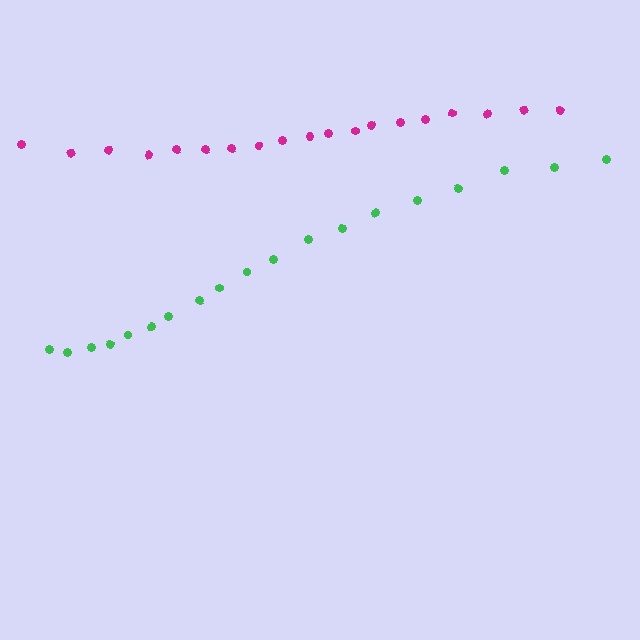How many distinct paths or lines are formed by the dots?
There are 2 distinct paths.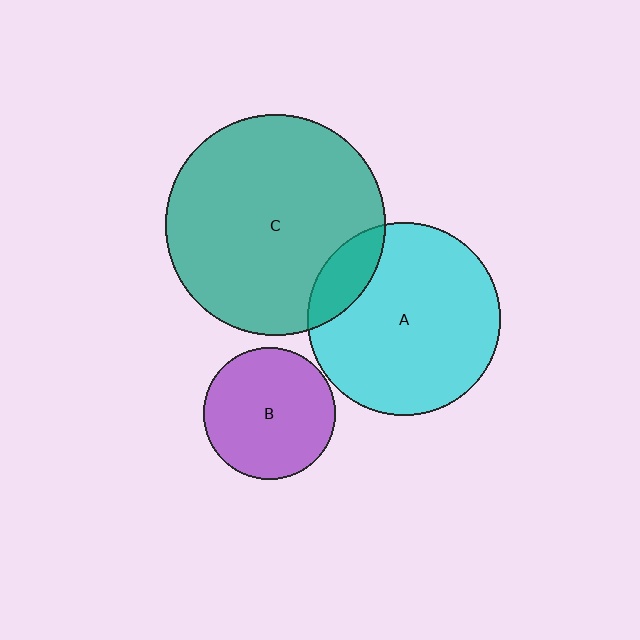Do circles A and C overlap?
Yes.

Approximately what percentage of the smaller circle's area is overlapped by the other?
Approximately 15%.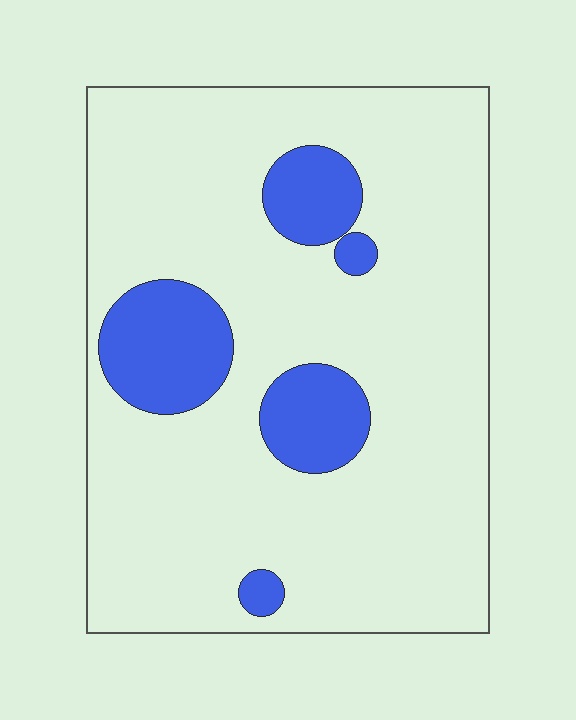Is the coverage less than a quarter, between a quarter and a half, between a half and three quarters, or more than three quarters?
Less than a quarter.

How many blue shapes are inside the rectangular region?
5.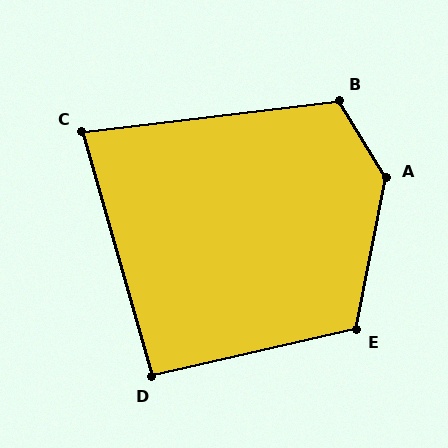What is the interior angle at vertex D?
Approximately 93 degrees (approximately right).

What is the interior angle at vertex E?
Approximately 114 degrees (obtuse).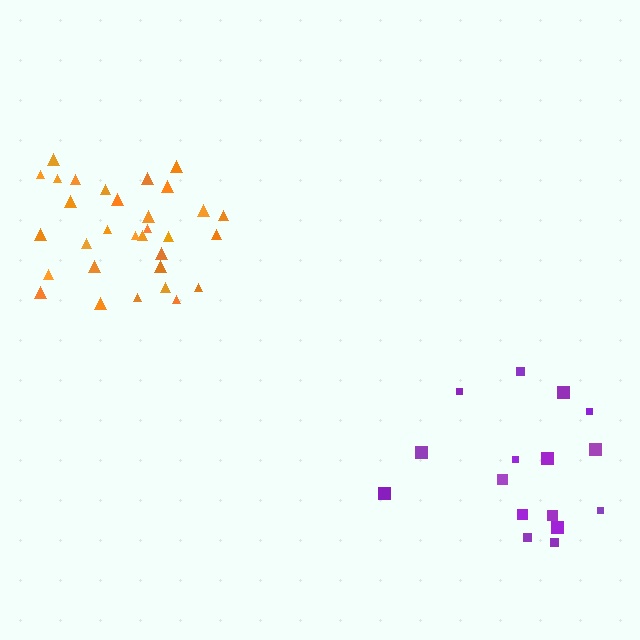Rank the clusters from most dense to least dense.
orange, purple.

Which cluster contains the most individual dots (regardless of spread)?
Orange (31).